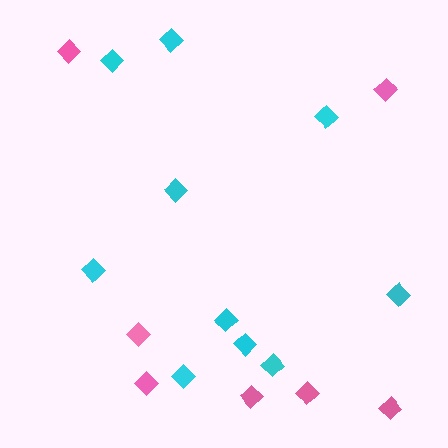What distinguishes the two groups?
There are 2 groups: one group of cyan diamonds (10) and one group of pink diamonds (7).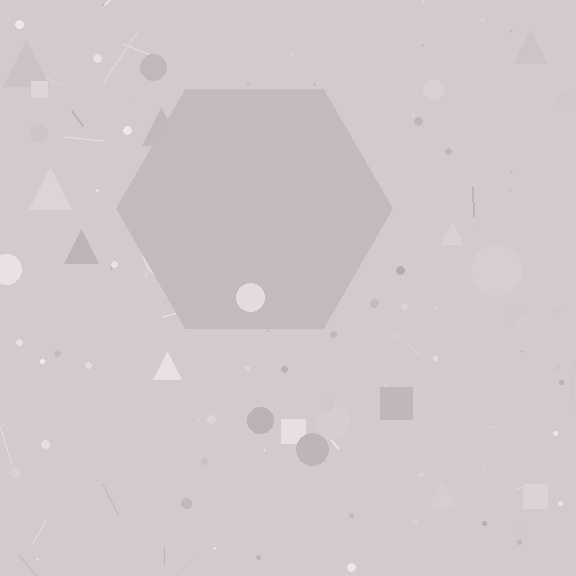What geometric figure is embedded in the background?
A hexagon is embedded in the background.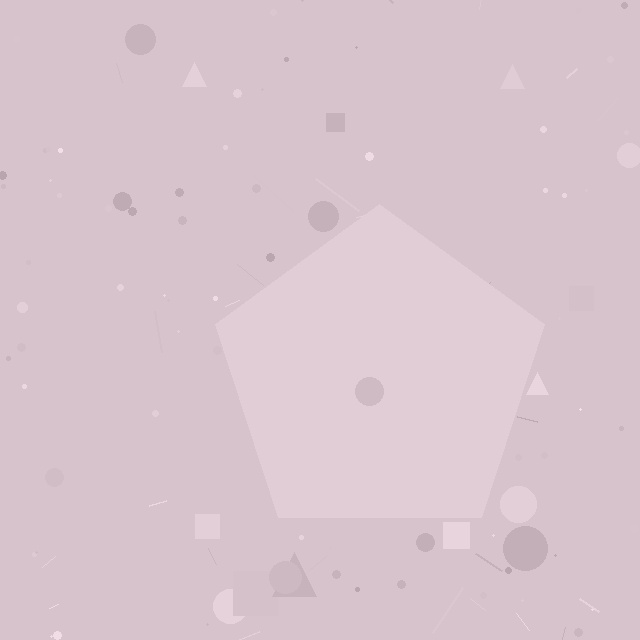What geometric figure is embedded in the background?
A pentagon is embedded in the background.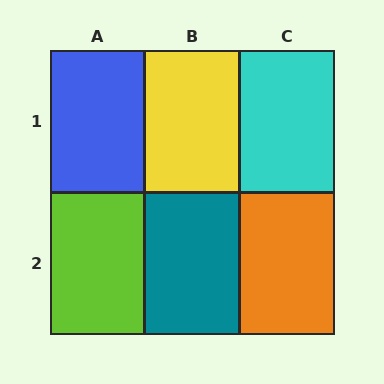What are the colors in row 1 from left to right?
Blue, yellow, cyan.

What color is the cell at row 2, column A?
Lime.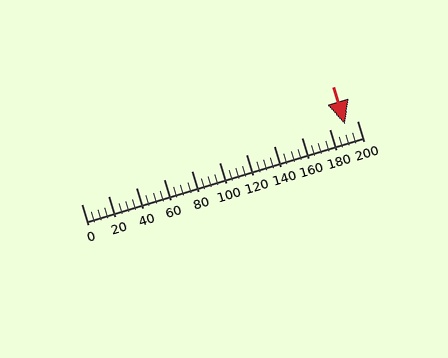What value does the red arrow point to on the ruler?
The red arrow points to approximately 191.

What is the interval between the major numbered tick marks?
The major tick marks are spaced 20 units apart.